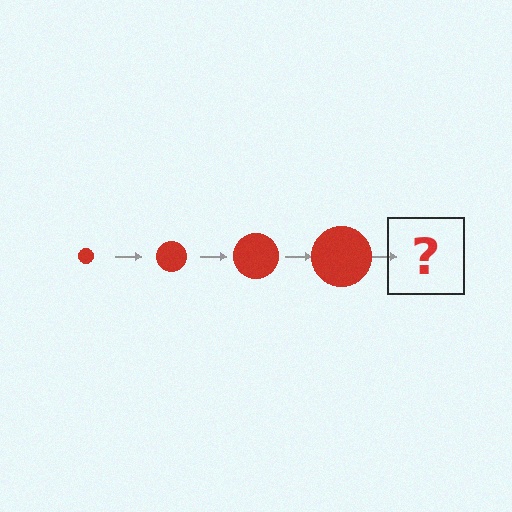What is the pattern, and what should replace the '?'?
The pattern is that the circle gets progressively larger each step. The '?' should be a red circle, larger than the previous one.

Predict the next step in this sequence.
The next step is a red circle, larger than the previous one.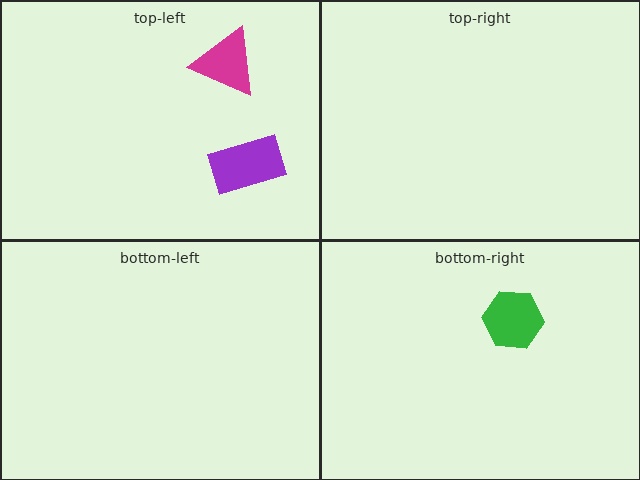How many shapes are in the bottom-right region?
1.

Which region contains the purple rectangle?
The top-left region.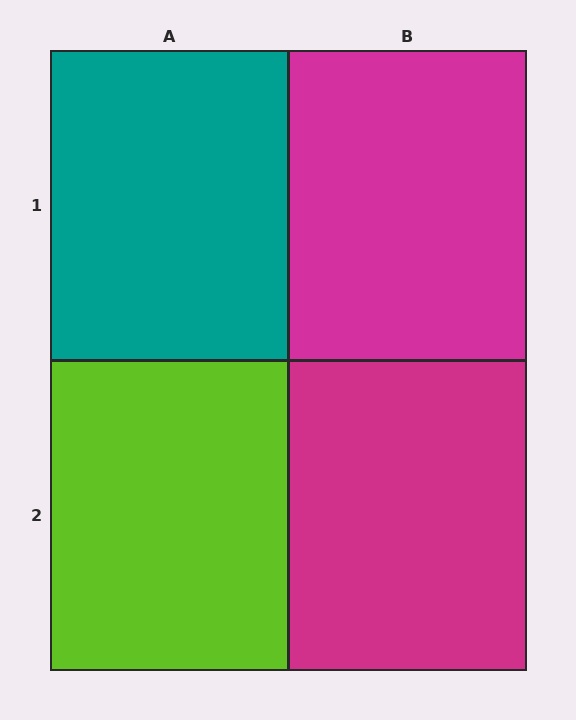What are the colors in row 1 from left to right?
Teal, magenta.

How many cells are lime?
1 cell is lime.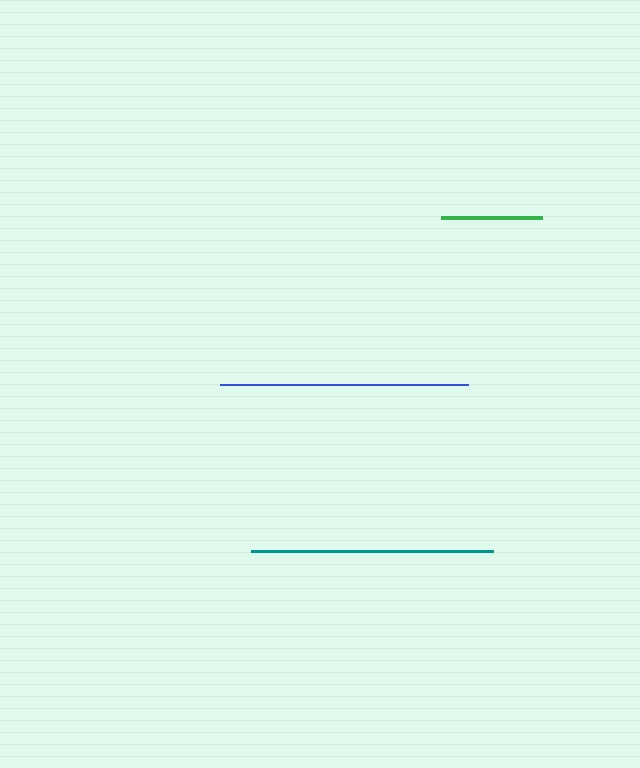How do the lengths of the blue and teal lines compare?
The blue and teal lines are approximately the same length.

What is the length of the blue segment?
The blue segment is approximately 248 pixels long.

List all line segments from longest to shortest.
From longest to shortest: blue, teal, green.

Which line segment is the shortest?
The green line is the shortest at approximately 101 pixels.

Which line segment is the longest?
The blue line is the longest at approximately 248 pixels.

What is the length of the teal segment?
The teal segment is approximately 242 pixels long.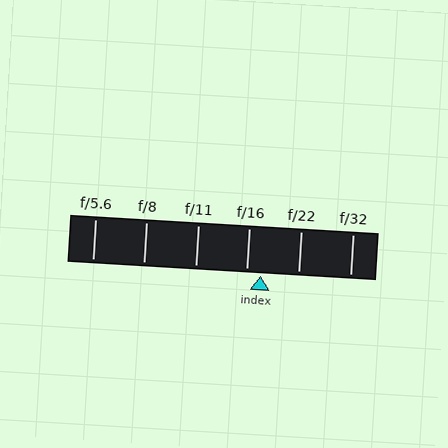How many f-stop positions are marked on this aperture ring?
There are 6 f-stop positions marked.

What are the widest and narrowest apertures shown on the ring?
The widest aperture shown is f/5.6 and the narrowest is f/32.